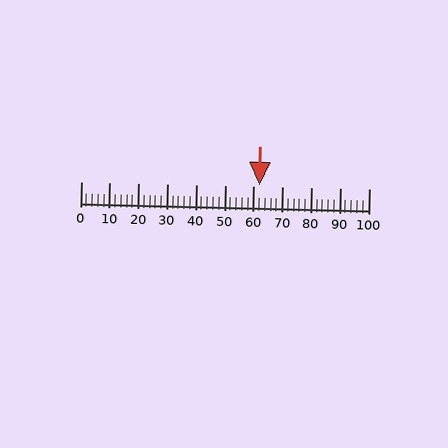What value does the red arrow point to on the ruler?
The red arrow points to approximately 62.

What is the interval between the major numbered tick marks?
The major tick marks are spaced 10 units apart.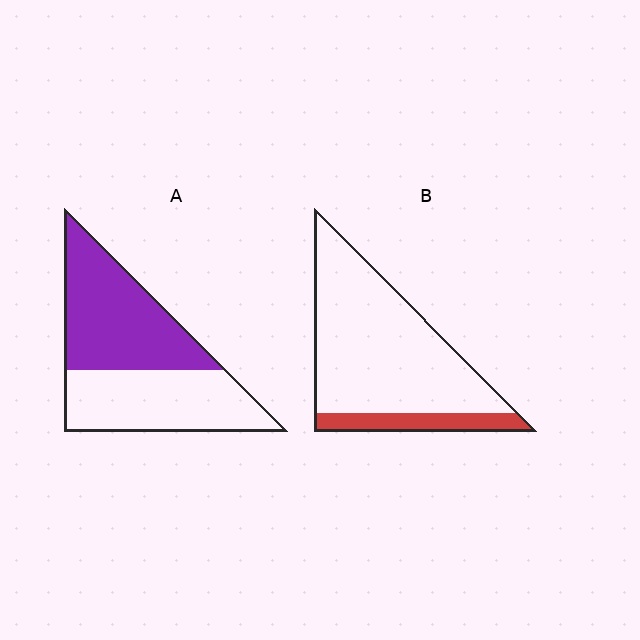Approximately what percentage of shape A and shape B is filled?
A is approximately 50% and B is approximately 15%.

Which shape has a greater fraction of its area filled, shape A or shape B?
Shape A.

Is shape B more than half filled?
No.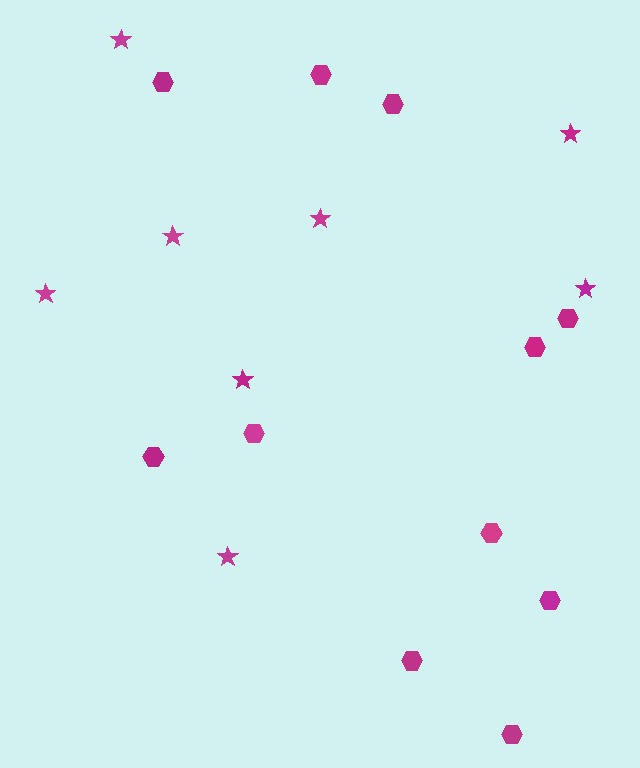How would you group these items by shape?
There are 2 groups: one group of hexagons (11) and one group of stars (8).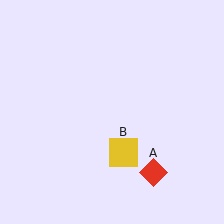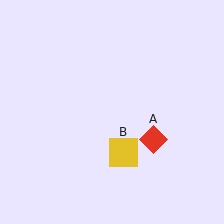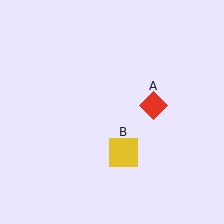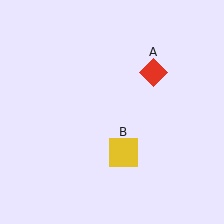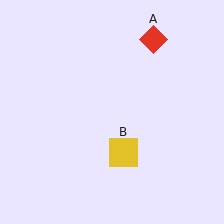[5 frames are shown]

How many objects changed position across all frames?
1 object changed position: red diamond (object A).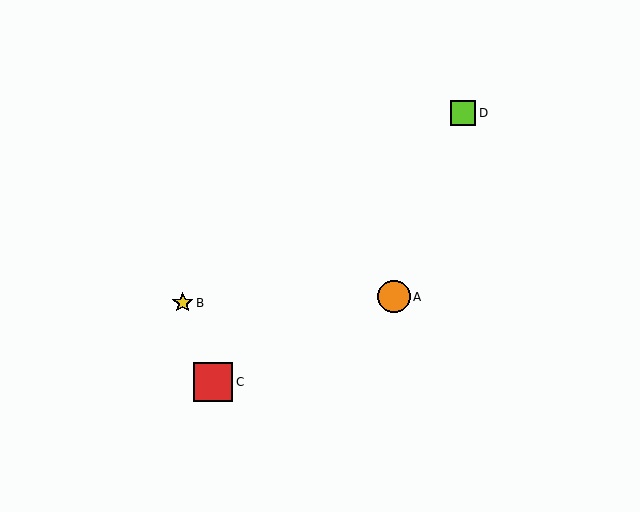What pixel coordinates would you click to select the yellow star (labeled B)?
Click at (183, 303) to select the yellow star B.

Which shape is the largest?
The red square (labeled C) is the largest.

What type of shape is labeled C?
Shape C is a red square.